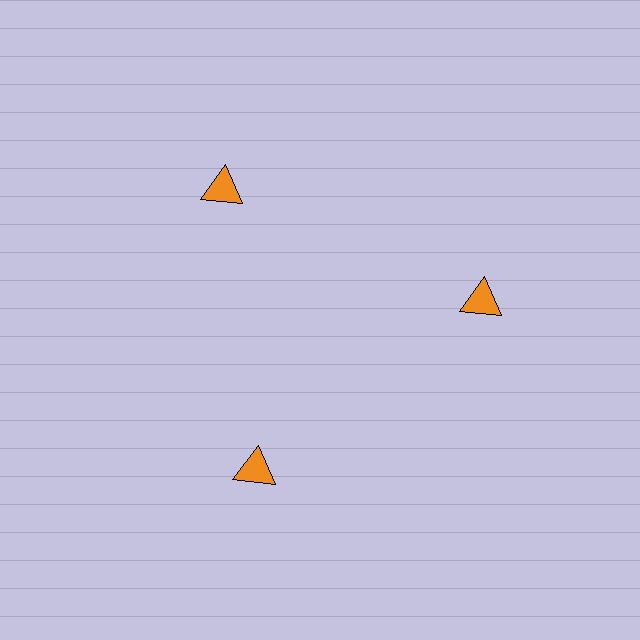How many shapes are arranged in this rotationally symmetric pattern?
There are 3 shapes, arranged in 3 groups of 1.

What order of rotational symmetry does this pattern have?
This pattern has 3-fold rotational symmetry.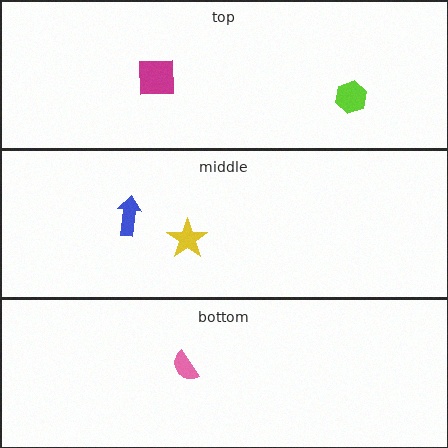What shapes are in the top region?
The magenta square, the lime hexagon.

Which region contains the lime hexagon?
The top region.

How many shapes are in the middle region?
2.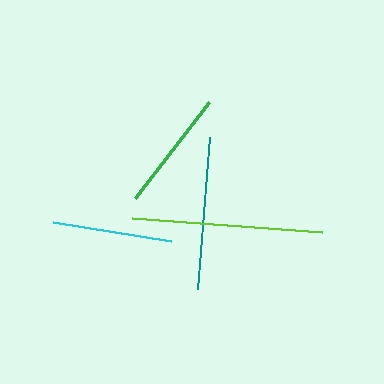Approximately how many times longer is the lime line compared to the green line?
The lime line is approximately 1.6 times the length of the green line.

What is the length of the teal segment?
The teal segment is approximately 153 pixels long.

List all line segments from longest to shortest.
From longest to shortest: lime, teal, green, cyan.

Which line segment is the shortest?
The cyan line is the shortest at approximately 119 pixels.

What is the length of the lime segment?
The lime segment is approximately 190 pixels long.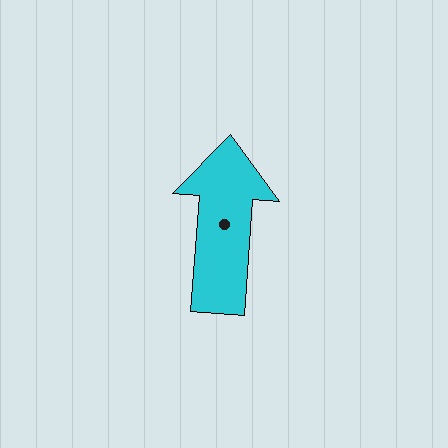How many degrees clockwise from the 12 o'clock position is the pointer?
Approximately 4 degrees.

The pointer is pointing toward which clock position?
Roughly 12 o'clock.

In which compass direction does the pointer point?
North.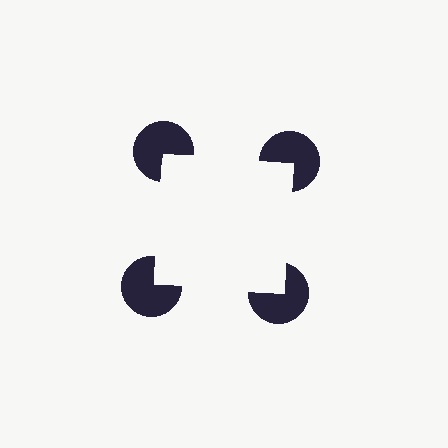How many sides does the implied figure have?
4 sides.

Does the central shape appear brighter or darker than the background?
It typically appears slightly brighter than the background, even though no actual brightness change is drawn.